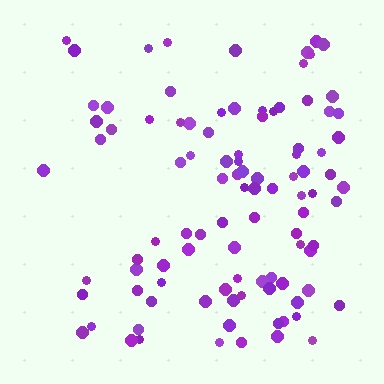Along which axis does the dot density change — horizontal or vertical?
Horizontal.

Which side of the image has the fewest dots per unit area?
The left.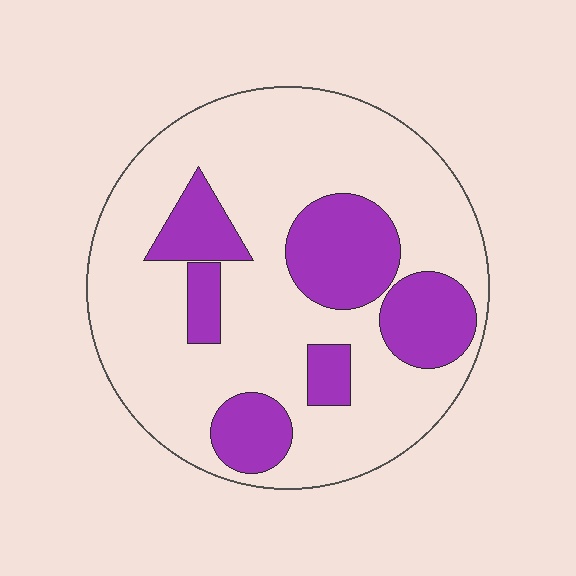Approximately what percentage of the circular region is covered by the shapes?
Approximately 25%.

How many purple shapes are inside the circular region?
6.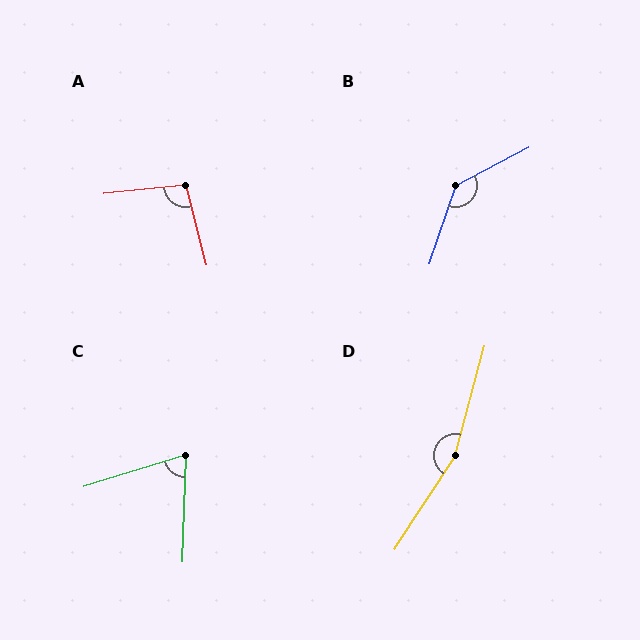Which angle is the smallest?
C, at approximately 71 degrees.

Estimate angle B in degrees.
Approximately 137 degrees.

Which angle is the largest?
D, at approximately 162 degrees.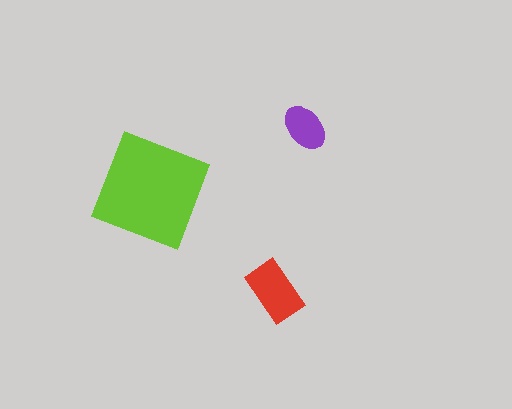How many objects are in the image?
There are 3 objects in the image.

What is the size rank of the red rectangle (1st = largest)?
2nd.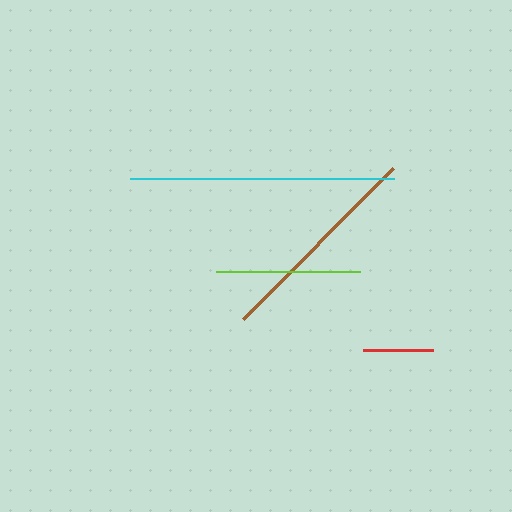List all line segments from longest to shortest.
From longest to shortest: cyan, brown, lime, red.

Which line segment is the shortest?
The red line is the shortest at approximately 70 pixels.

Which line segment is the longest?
The cyan line is the longest at approximately 264 pixels.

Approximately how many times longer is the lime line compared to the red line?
The lime line is approximately 2.1 times the length of the red line.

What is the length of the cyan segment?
The cyan segment is approximately 264 pixels long.